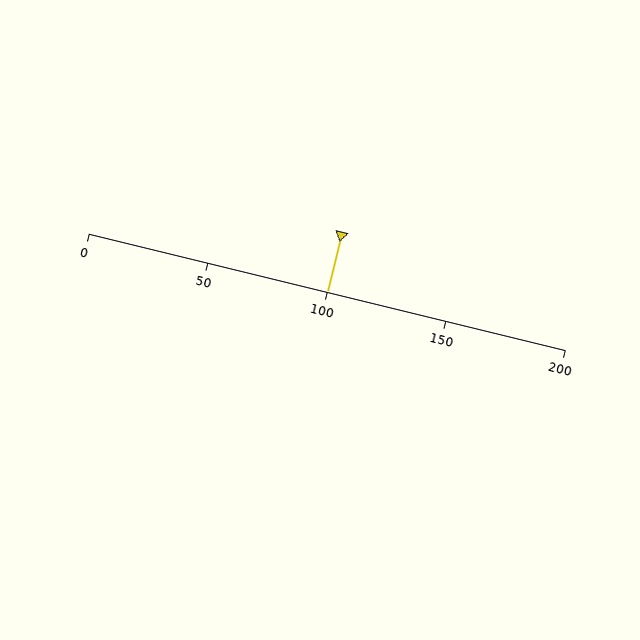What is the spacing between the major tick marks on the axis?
The major ticks are spaced 50 apart.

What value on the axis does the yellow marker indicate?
The marker indicates approximately 100.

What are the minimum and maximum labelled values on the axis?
The axis runs from 0 to 200.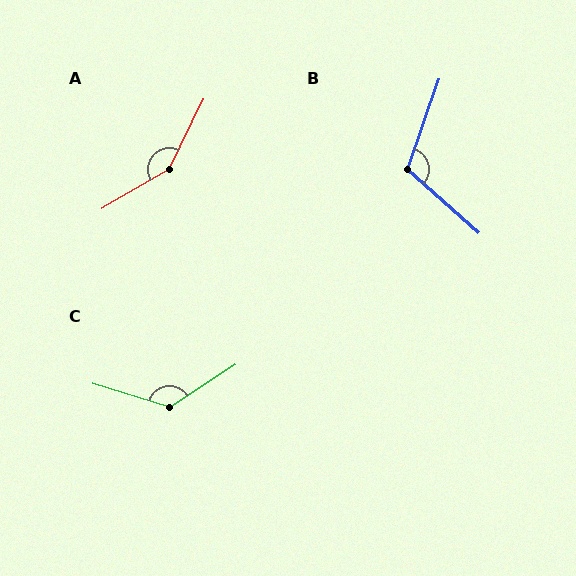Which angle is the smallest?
B, at approximately 112 degrees.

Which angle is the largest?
A, at approximately 147 degrees.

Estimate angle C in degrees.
Approximately 129 degrees.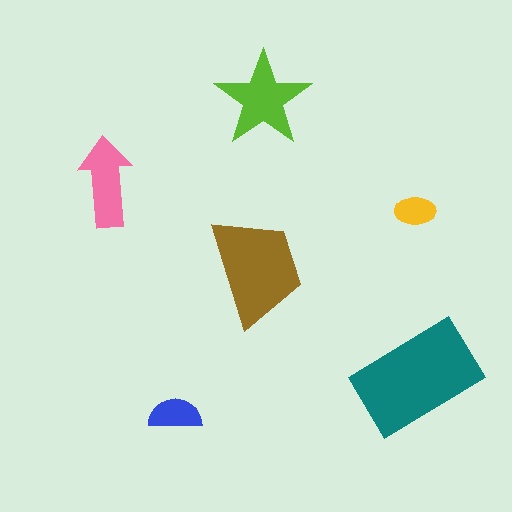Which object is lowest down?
The blue semicircle is bottommost.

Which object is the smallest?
The yellow ellipse.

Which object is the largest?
The teal rectangle.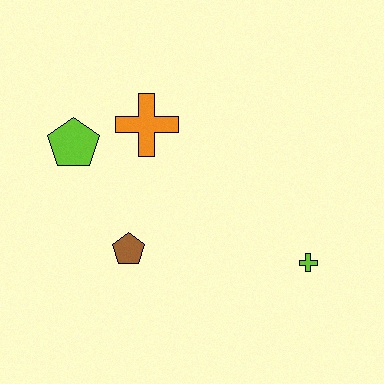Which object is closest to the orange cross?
The lime pentagon is closest to the orange cross.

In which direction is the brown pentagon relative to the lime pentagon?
The brown pentagon is below the lime pentagon.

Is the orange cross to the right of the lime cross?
No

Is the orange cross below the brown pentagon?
No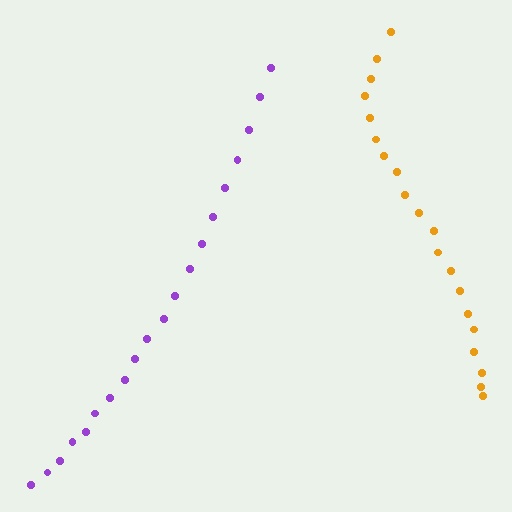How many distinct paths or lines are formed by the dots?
There are 2 distinct paths.